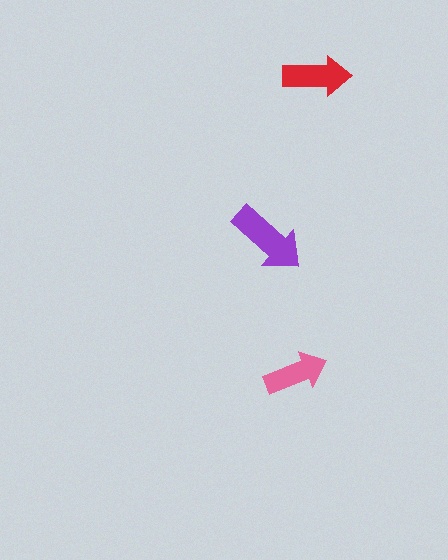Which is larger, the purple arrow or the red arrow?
The purple one.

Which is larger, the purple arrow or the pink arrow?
The purple one.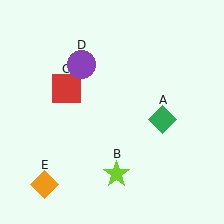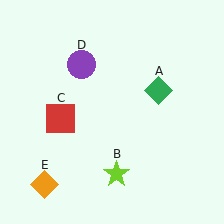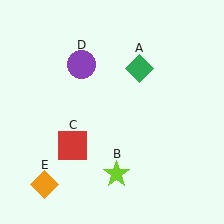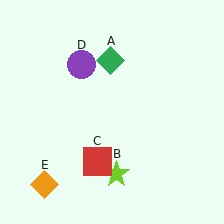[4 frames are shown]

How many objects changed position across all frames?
2 objects changed position: green diamond (object A), red square (object C).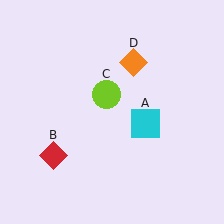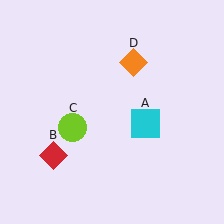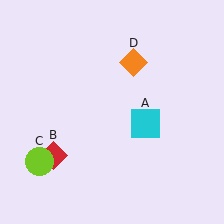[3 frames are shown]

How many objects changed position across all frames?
1 object changed position: lime circle (object C).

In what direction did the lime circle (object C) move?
The lime circle (object C) moved down and to the left.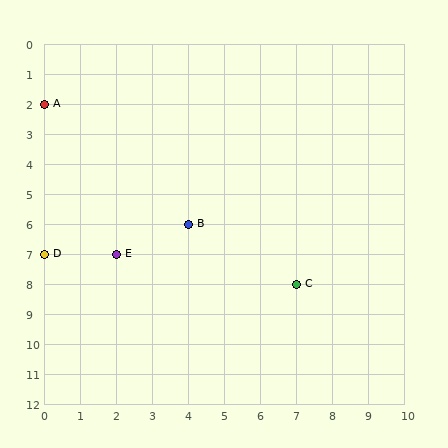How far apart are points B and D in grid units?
Points B and D are 4 columns and 1 row apart (about 4.1 grid units diagonally).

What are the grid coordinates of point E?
Point E is at grid coordinates (2, 7).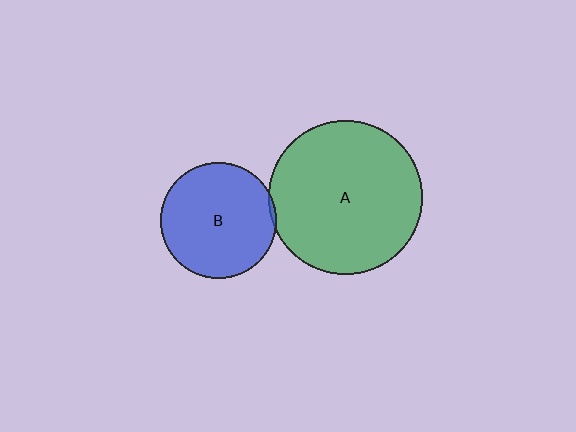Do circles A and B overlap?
Yes.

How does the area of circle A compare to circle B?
Approximately 1.8 times.